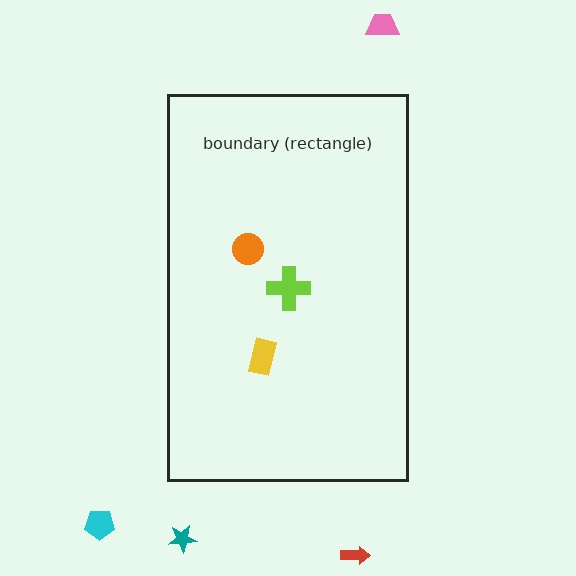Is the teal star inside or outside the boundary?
Outside.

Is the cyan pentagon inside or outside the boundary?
Outside.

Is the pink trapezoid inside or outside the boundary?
Outside.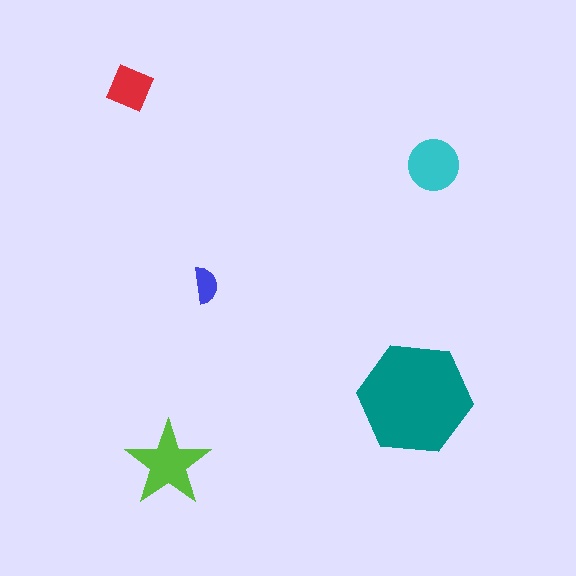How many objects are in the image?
There are 5 objects in the image.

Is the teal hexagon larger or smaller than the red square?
Larger.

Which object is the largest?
The teal hexagon.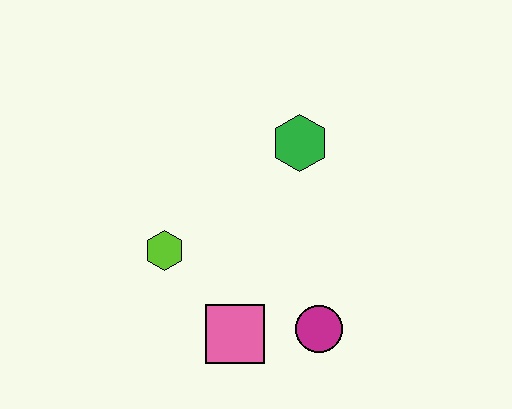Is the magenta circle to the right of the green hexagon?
Yes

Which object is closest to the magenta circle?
The pink square is closest to the magenta circle.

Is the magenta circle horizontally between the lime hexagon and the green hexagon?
No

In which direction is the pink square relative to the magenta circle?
The pink square is to the left of the magenta circle.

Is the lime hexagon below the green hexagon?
Yes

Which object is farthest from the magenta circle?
The green hexagon is farthest from the magenta circle.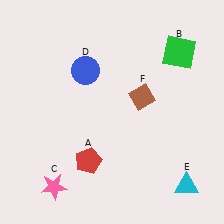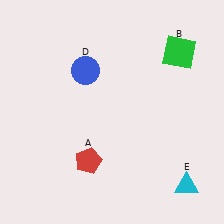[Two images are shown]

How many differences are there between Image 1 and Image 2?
There are 2 differences between the two images.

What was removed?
The brown diamond (F), the pink star (C) were removed in Image 2.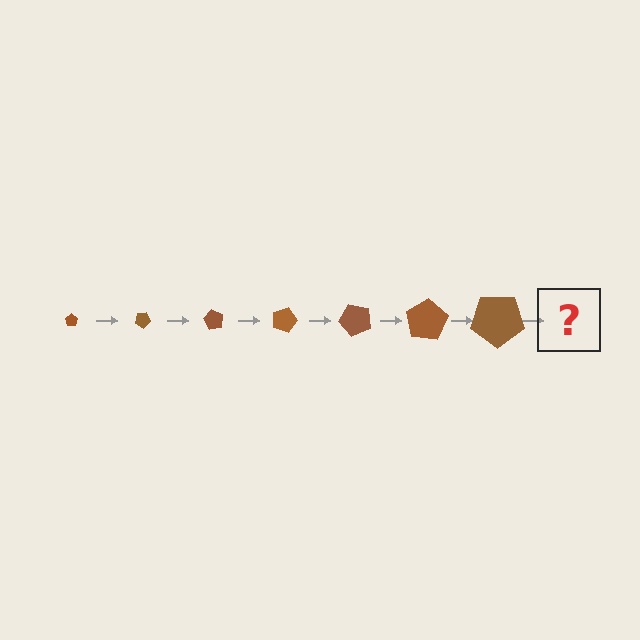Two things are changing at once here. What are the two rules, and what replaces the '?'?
The two rules are that the pentagon grows larger each step and it rotates 30 degrees each step. The '?' should be a pentagon, larger than the previous one and rotated 210 degrees from the start.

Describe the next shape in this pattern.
It should be a pentagon, larger than the previous one and rotated 210 degrees from the start.